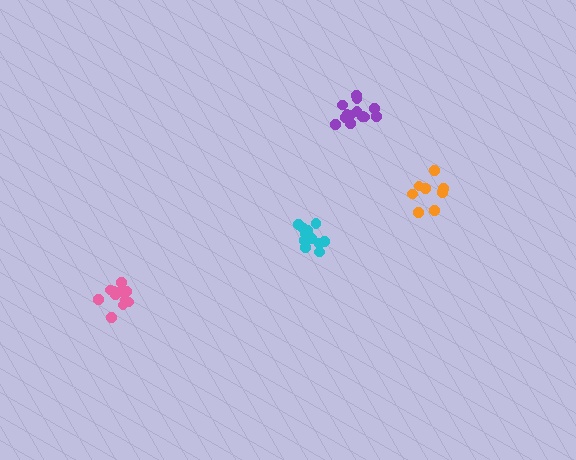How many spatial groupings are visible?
There are 4 spatial groupings.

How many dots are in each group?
Group 1: 13 dots, Group 2: 12 dots, Group 3: 8 dots, Group 4: 13 dots (46 total).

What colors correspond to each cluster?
The clusters are colored: cyan, pink, orange, purple.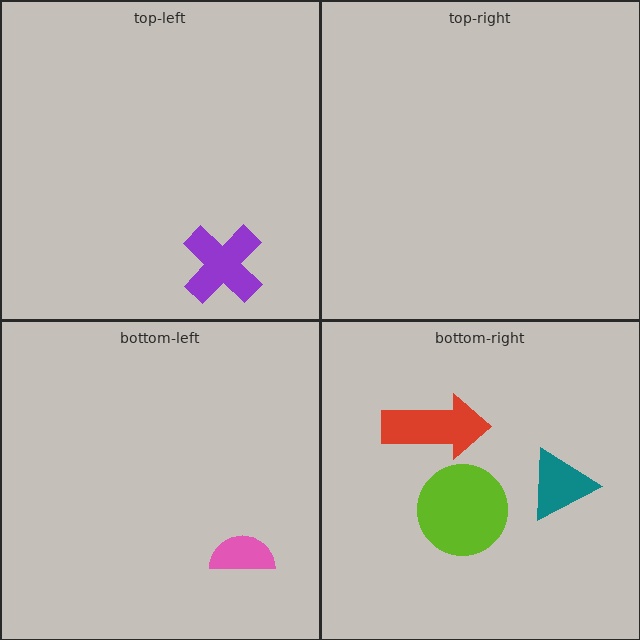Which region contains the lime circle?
The bottom-right region.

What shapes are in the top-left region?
The purple cross.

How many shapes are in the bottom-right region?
3.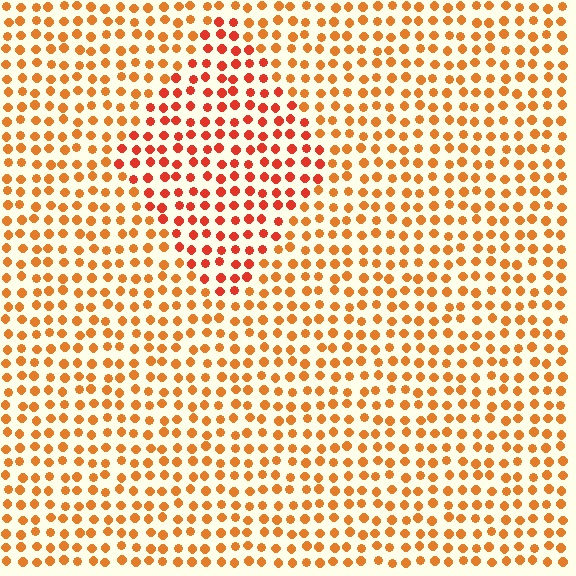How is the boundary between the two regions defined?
The boundary is defined purely by a slight shift in hue (about 23 degrees). Spacing, size, and orientation are identical on both sides.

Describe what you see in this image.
The image is filled with small orange elements in a uniform arrangement. A diamond-shaped region is visible where the elements are tinted to a slightly different hue, forming a subtle color boundary.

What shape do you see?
I see a diamond.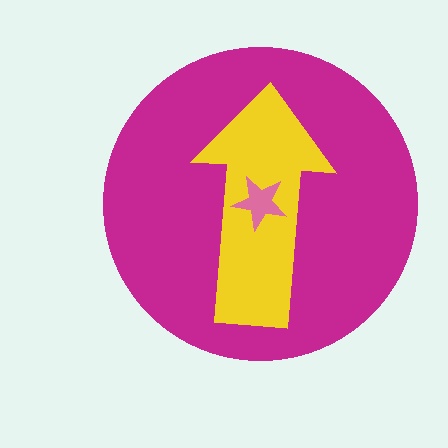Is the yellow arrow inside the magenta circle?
Yes.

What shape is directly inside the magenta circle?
The yellow arrow.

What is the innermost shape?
The pink star.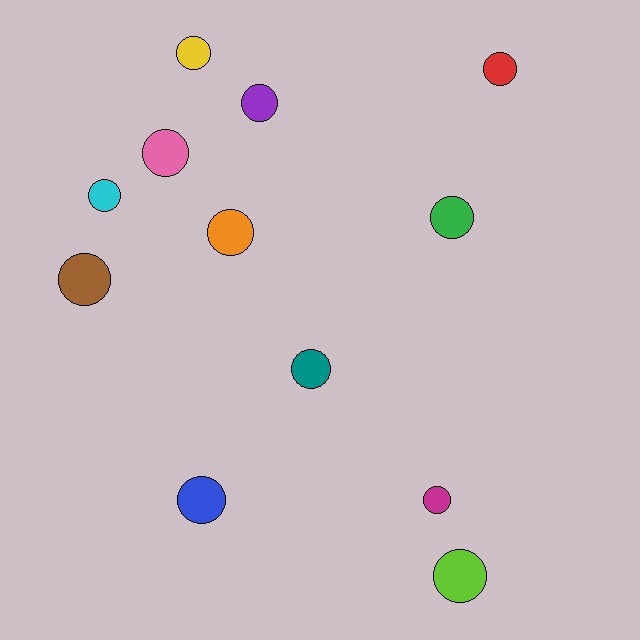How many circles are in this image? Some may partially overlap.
There are 12 circles.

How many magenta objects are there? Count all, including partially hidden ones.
There is 1 magenta object.